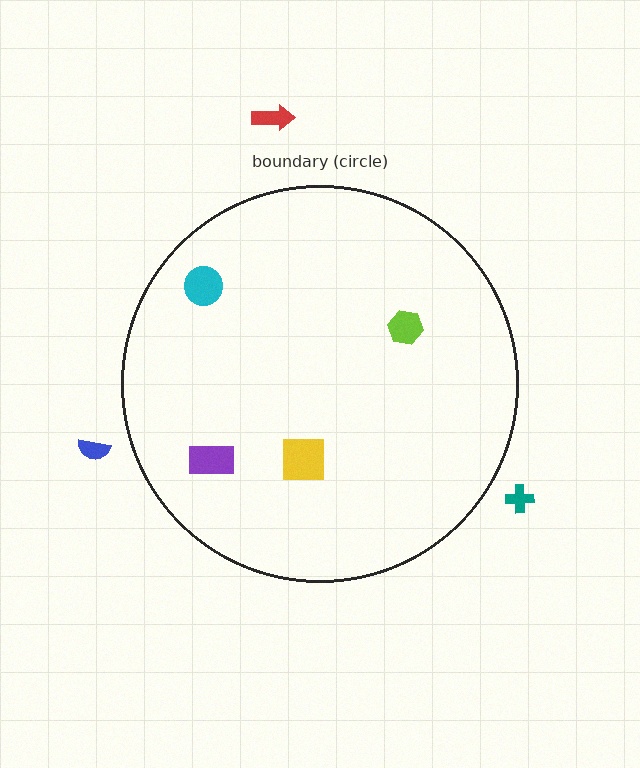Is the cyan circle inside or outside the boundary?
Inside.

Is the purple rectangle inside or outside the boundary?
Inside.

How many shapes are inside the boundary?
4 inside, 3 outside.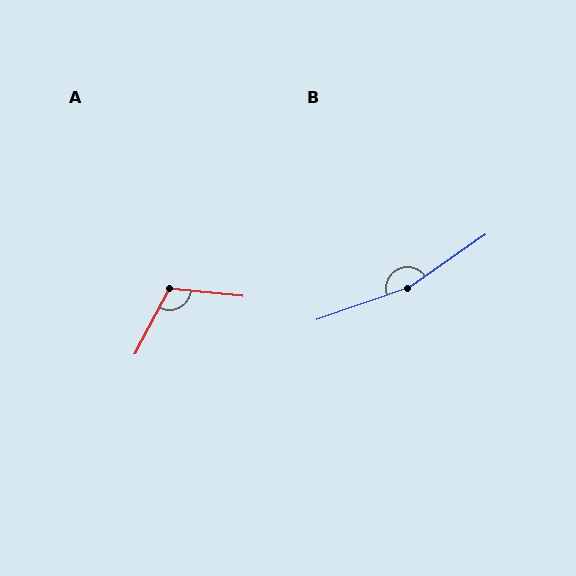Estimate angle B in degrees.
Approximately 165 degrees.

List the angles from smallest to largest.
A (112°), B (165°).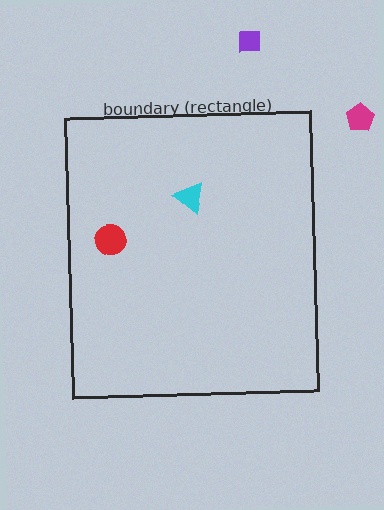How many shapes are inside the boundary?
2 inside, 2 outside.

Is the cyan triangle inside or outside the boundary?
Inside.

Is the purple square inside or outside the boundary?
Outside.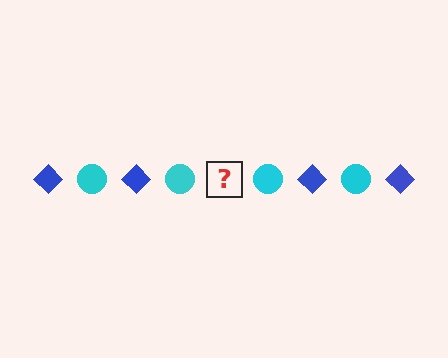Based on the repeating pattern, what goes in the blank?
The blank should be a blue diamond.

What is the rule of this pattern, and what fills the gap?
The rule is that the pattern alternates between blue diamond and cyan circle. The gap should be filled with a blue diamond.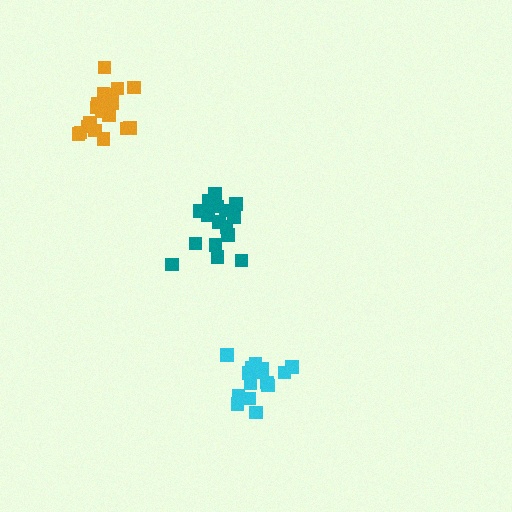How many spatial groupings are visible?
There are 3 spatial groupings.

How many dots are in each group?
Group 1: 15 dots, Group 2: 17 dots, Group 3: 18 dots (50 total).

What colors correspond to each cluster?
The clusters are colored: cyan, teal, orange.